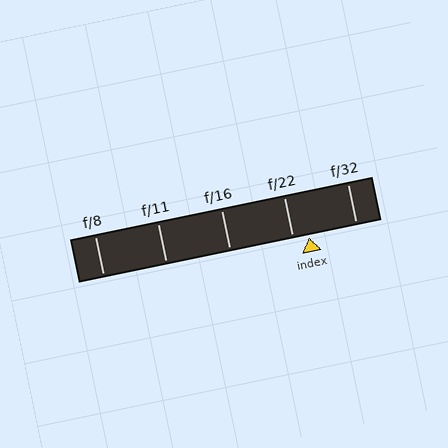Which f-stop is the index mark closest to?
The index mark is closest to f/22.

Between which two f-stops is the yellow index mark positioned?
The index mark is between f/22 and f/32.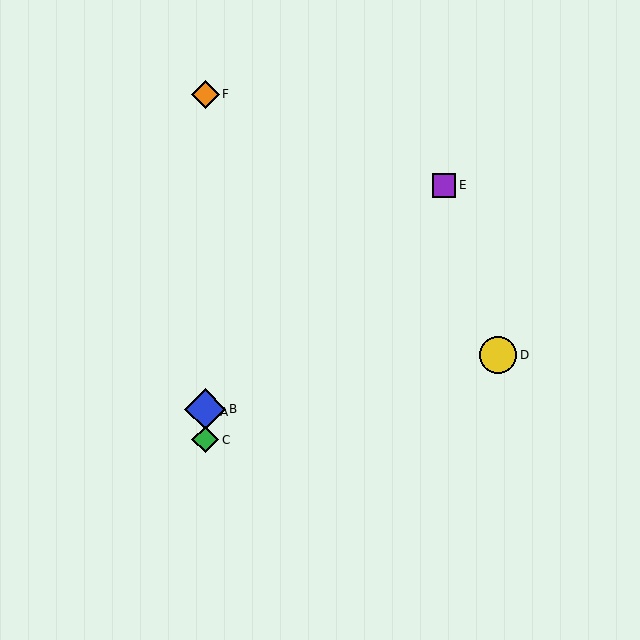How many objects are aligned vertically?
4 objects (A, B, C, F) are aligned vertically.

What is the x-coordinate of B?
Object B is at x≈205.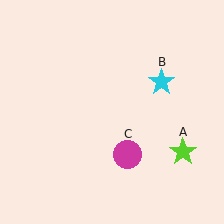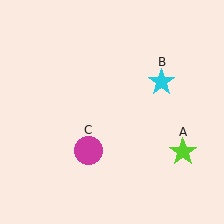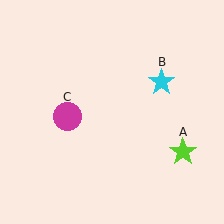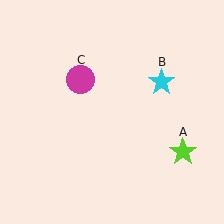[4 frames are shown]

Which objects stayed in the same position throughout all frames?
Lime star (object A) and cyan star (object B) remained stationary.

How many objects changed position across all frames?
1 object changed position: magenta circle (object C).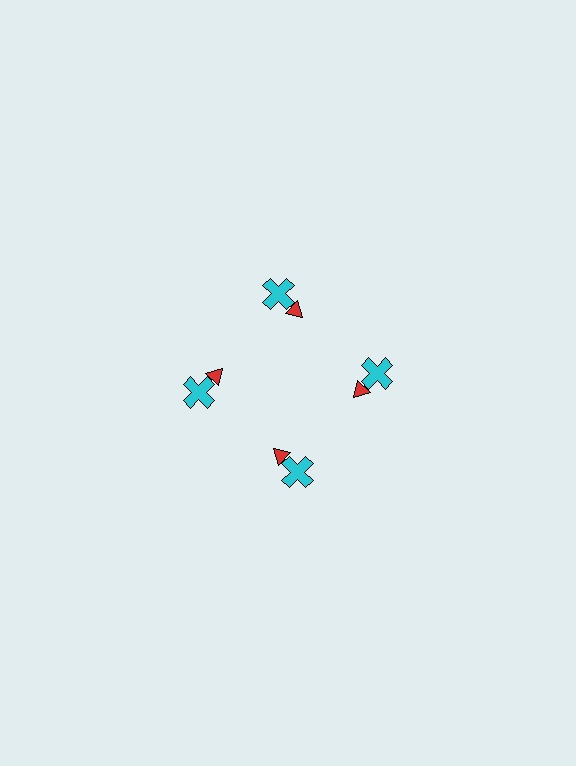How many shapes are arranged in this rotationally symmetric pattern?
There are 8 shapes, arranged in 4 groups of 2.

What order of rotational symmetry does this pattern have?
This pattern has 4-fold rotational symmetry.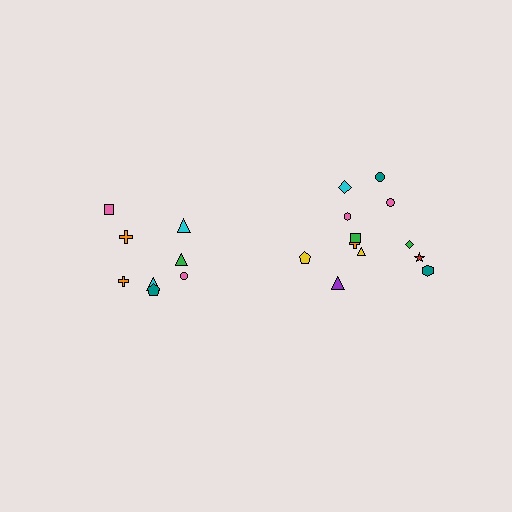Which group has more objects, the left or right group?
The right group.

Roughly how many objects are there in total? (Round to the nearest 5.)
Roughly 20 objects in total.